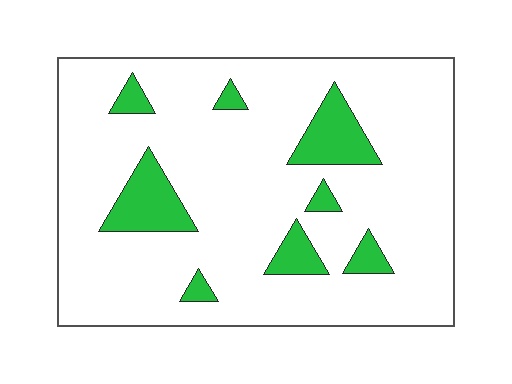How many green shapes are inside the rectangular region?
8.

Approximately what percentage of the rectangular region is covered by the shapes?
Approximately 15%.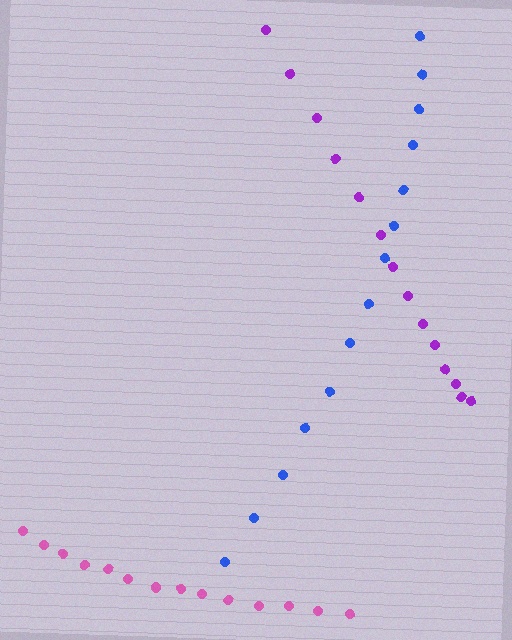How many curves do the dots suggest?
There are 3 distinct paths.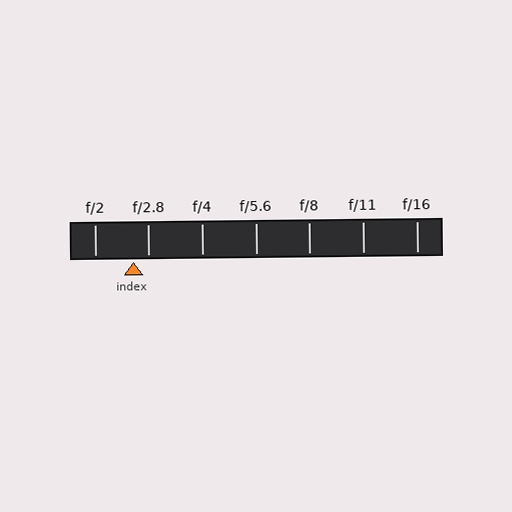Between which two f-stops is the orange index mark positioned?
The index mark is between f/2 and f/2.8.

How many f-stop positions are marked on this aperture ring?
There are 7 f-stop positions marked.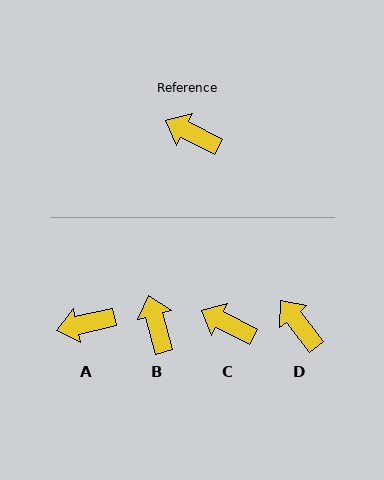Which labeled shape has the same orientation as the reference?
C.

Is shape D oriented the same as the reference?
No, it is off by about 25 degrees.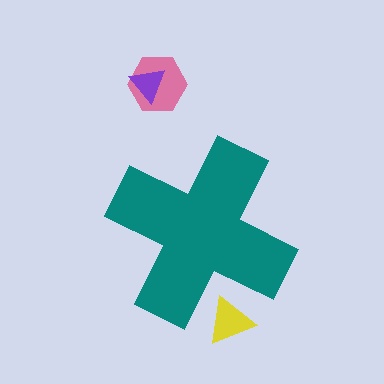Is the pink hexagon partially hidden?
No, the pink hexagon is fully visible.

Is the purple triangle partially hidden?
No, the purple triangle is fully visible.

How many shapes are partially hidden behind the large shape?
1 shape is partially hidden.